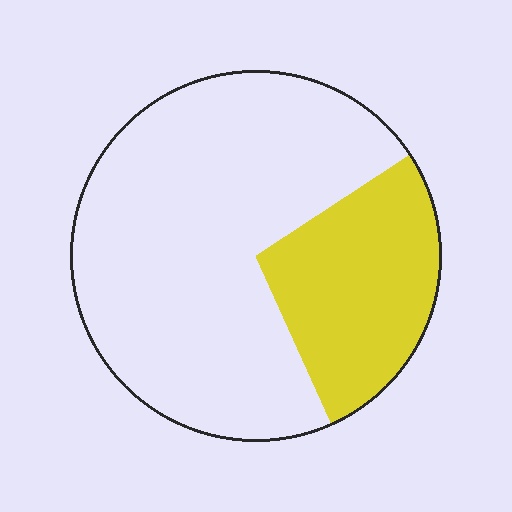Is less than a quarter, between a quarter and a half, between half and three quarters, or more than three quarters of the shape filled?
Between a quarter and a half.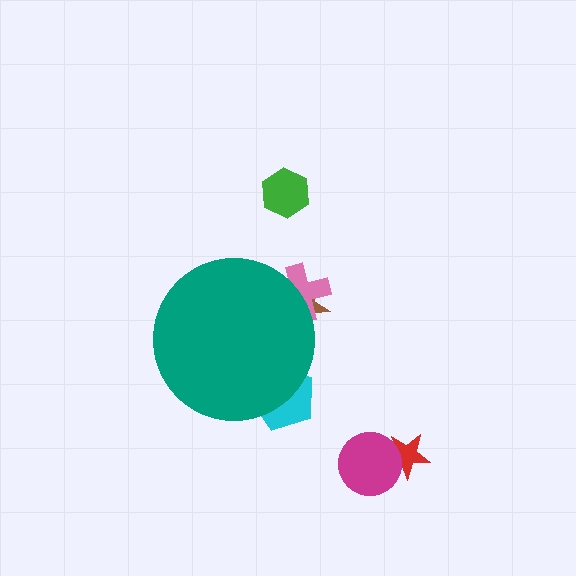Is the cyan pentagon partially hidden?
Yes, the cyan pentagon is partially hidden behind the teal circle.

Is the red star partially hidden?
No, the red star is fully visible.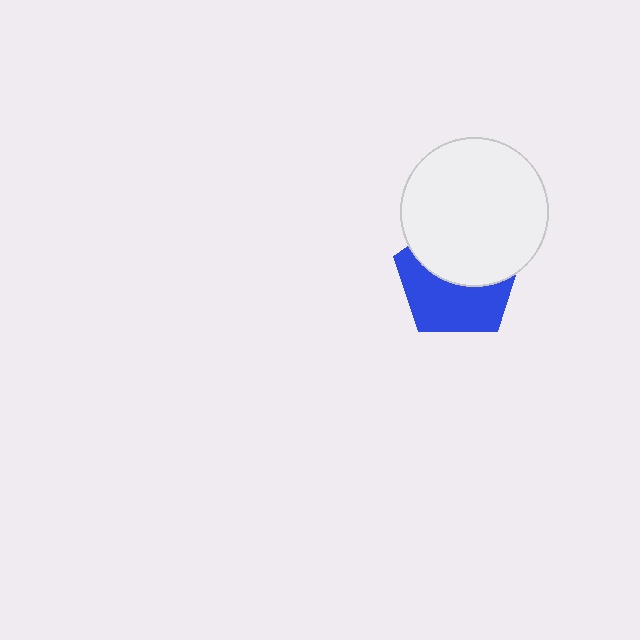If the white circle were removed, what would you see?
You would see the complete blue pentagon.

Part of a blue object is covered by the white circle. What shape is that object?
It is a pentagon.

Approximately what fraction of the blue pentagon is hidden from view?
Roughly 49% of the blue pentagon is hidden behind the white circle.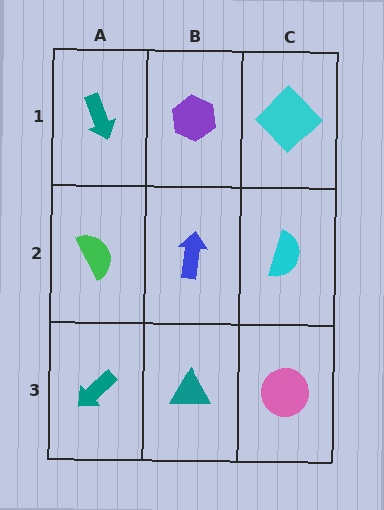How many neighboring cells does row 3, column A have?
2.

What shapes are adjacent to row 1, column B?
A blue arrow (row 2, column B), a teal arrow (row 1, column A), a cyan diamond (row 1, column C).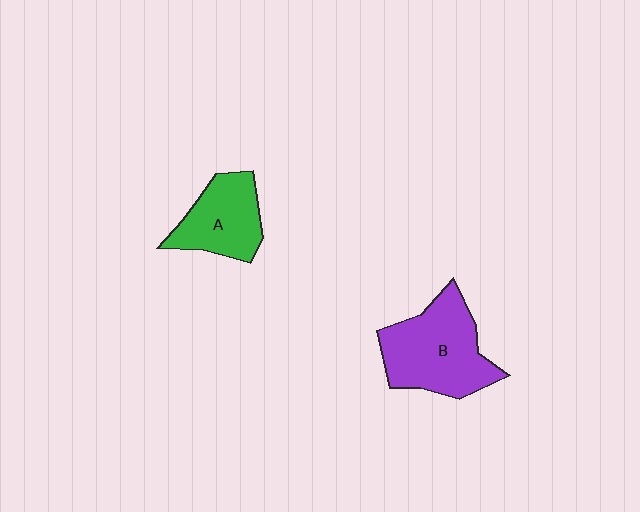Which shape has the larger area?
Shape B (purple).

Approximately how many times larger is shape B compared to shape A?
Approximately 1.5 times.